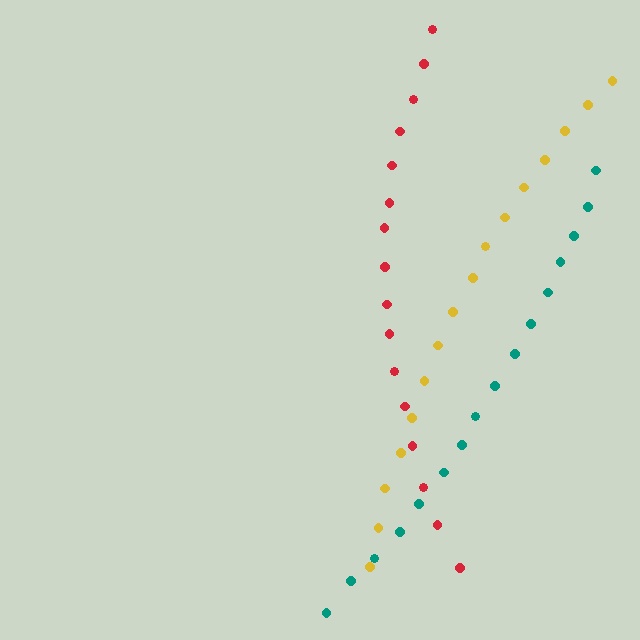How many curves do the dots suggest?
There are 3 distinct paths.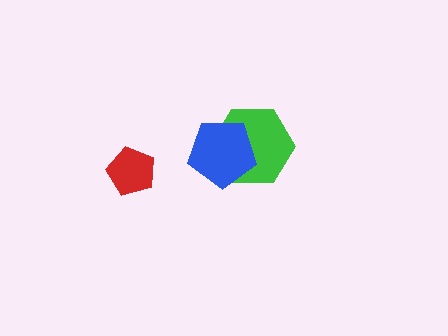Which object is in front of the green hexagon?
The blue pentagon is in front of the green hexagon.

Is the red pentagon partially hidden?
No, no other shape covers it.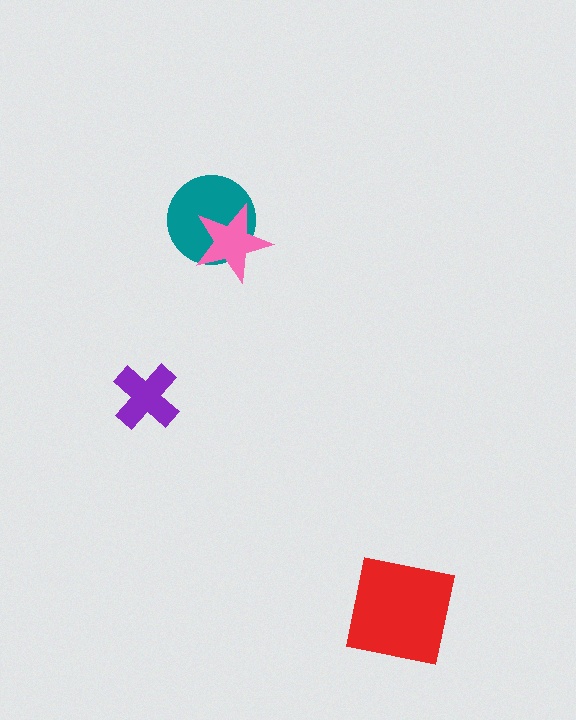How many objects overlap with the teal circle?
1 object overlaps with the teal circle.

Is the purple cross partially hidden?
No, no other shape covers it.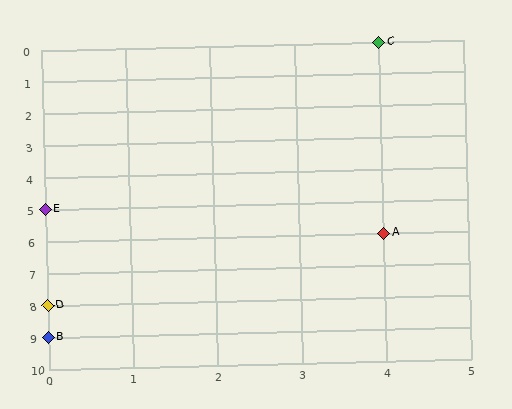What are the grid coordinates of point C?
Point C is at grid coordinates (4, 0).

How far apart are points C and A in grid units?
Points C and A are 6 rows apart.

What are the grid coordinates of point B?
Point B is at grid coordinates (0, 9).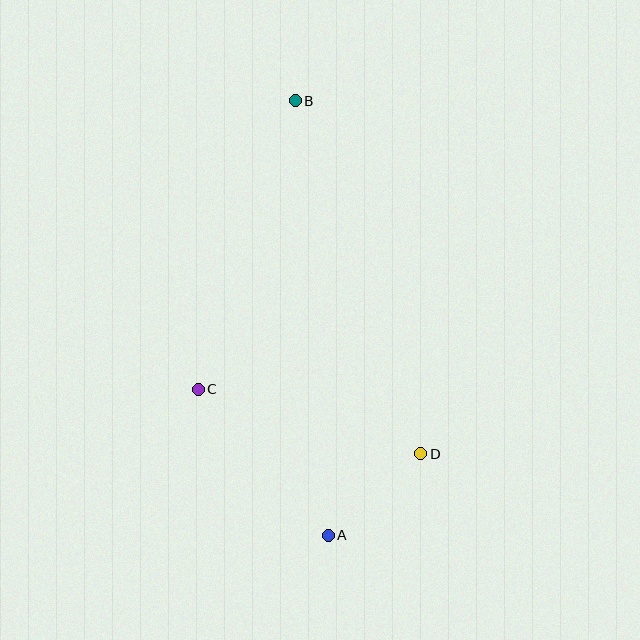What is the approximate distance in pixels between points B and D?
The distance between B and D is approximately 375 pixels.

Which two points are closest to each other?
Points A and D are closest to each other.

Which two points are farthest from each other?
Points A and B are farthest from each other.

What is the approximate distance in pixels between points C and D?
The distance between C and D is approximately 232 pixels.